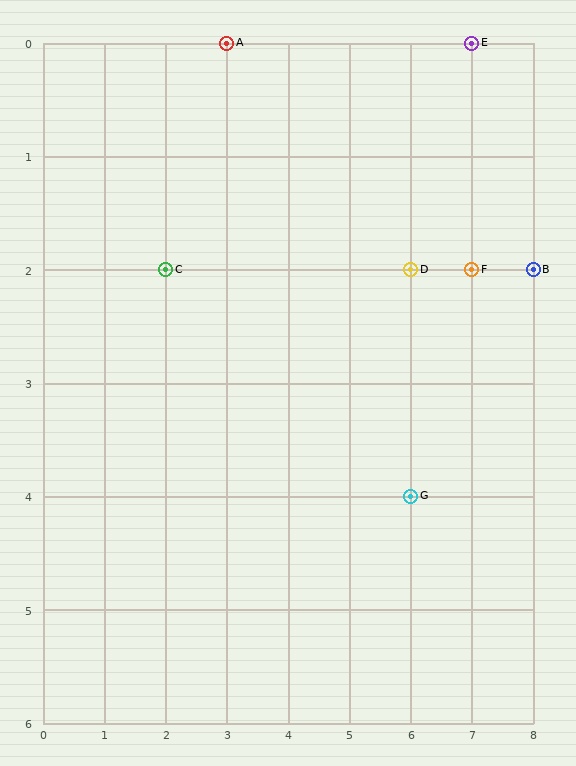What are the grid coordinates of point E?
Point E is at grid coordinates (7, 0).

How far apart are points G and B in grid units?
Points G and B are 2 columns and 2 rows apart (about 2.8 grid units diagonally).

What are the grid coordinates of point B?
Point B is at grid coordinates (8, 2).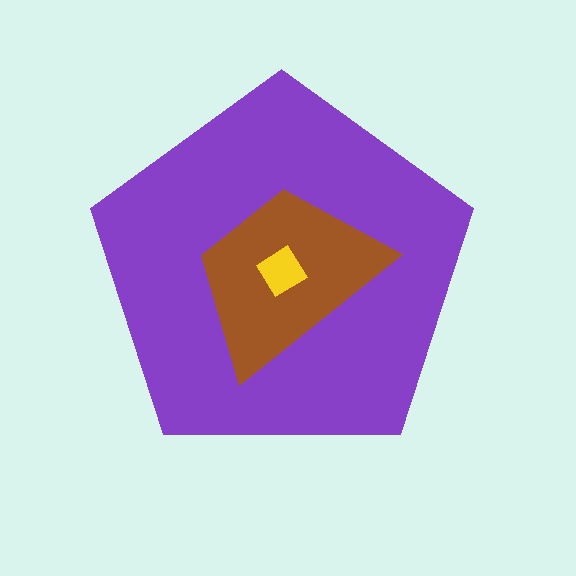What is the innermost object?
The yellow diamond.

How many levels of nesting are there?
3.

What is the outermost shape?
The purple pentagon.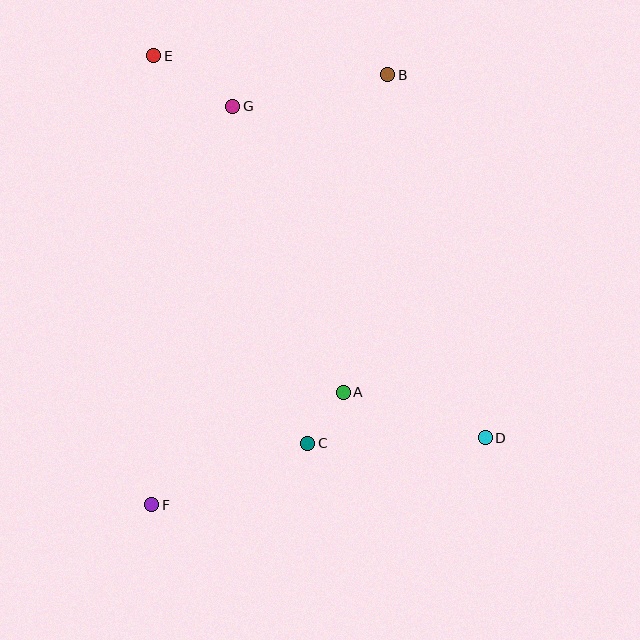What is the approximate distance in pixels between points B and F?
The distance between B and F is approximately 490 pixels.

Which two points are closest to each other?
Points A and C are closest to each other.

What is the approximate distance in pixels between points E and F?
The distance between E and F is approximately 449 pixels.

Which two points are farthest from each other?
Points D and E are farthest from each other.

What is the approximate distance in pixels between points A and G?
The distance between A and G is approximately 307 pixels.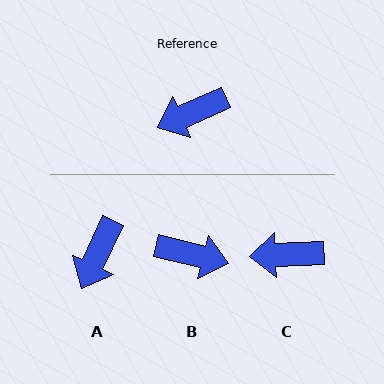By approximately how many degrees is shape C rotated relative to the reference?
Approximately 21 degrees clockwise.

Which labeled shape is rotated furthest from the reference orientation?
B, about 143 degrees away.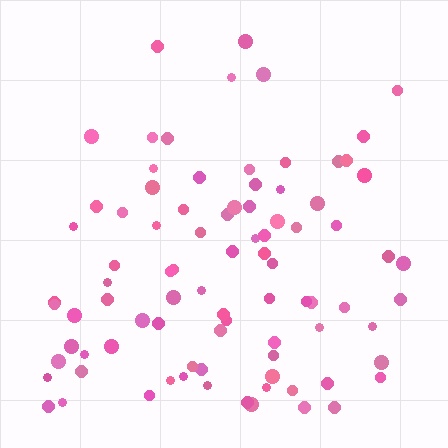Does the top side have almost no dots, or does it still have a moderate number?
Still a moderate number, just noticeably fewer than the bottom.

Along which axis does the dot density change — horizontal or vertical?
Vertical.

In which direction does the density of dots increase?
From top to bottom, with the bottom side densest.